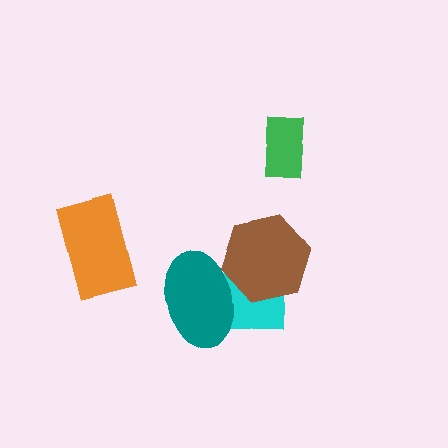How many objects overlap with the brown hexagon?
2 objects overlap with the brown hexagon.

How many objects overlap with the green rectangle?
0 objects overlap with the green rectangle.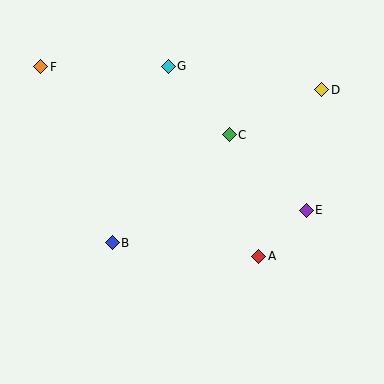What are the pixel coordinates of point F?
Point F is at (41, 67).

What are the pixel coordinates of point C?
Point C is at (229, 135).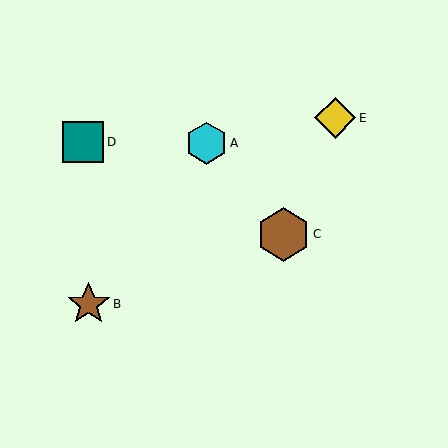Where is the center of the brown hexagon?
The center of the brown hexagon is at (283, 234).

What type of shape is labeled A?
Shape A is a cyan hexagon.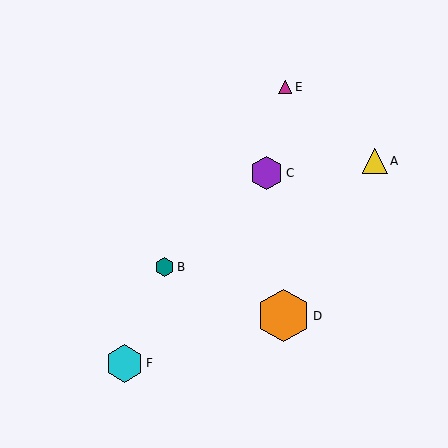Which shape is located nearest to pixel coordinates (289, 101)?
The magenta triangle (labeled E) at (285, 87) is nearest to that location.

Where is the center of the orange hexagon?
The center of the orange hexagon is at (283, 316).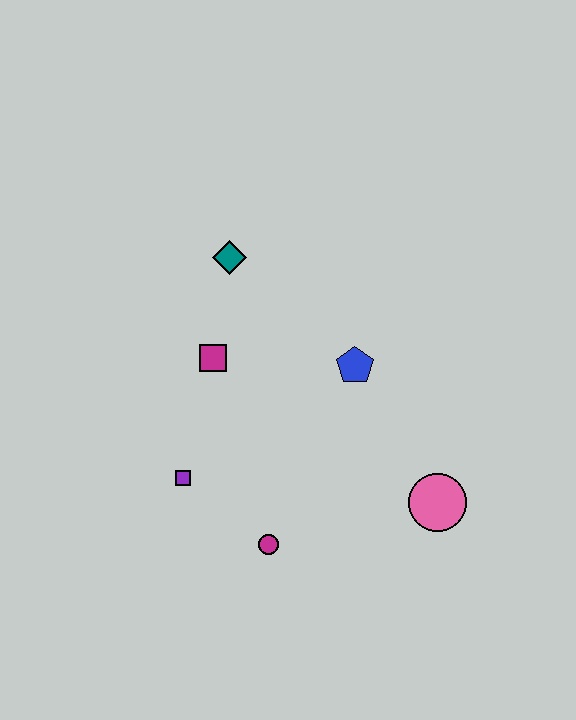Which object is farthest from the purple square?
The pink circle is farthest from the purple square.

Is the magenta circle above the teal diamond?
No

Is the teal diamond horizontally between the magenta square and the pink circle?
Yes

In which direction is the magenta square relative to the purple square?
The magenta square is above the purple square.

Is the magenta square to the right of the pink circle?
No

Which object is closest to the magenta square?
The teal diamond is closest to the magenta square.